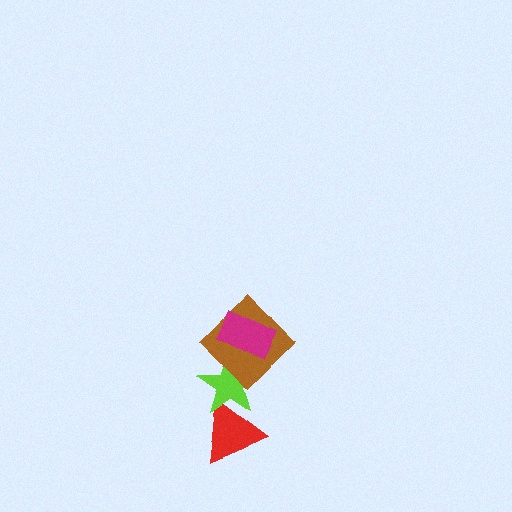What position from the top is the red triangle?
The red triangle is 4th from the top.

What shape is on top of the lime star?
The brown diamond is on top of the lime star.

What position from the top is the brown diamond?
The brown diamond is 2nd from the top.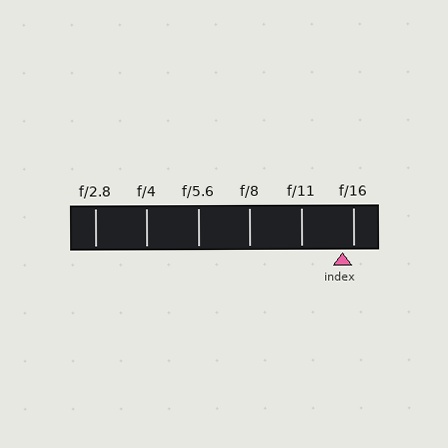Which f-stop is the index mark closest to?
The index mark is closest to f/16.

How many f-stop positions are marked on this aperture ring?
There are 6 f-stop positions marked.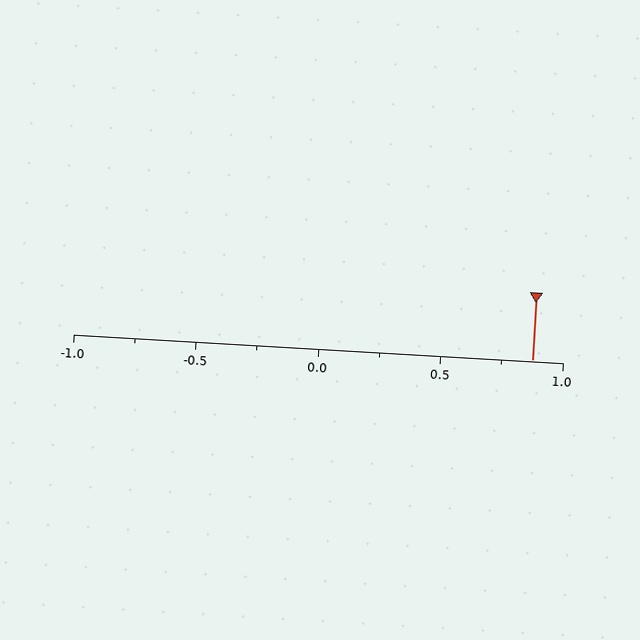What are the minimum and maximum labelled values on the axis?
The axis runs from -1.0 to 1.0.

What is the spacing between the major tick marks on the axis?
The major ticks are spaced 0.5 apart.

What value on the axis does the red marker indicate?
The marker indicates approximately 0.88.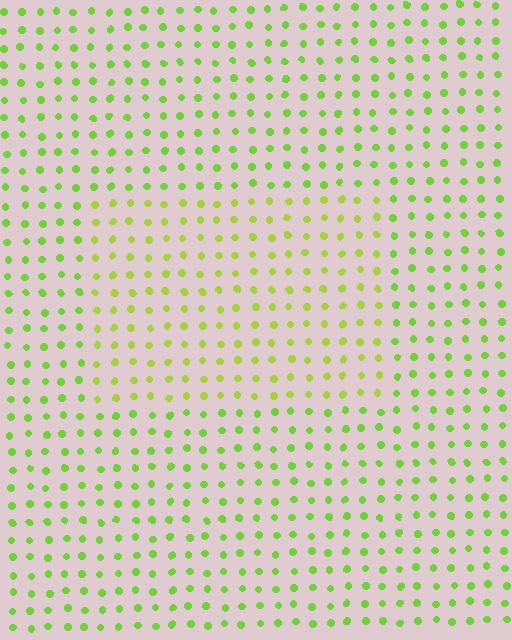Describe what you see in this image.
The image is filled with small lime elements in a uniform arrangement. A rectangle-shaped region is visible where the elements are tinted to a slightly different hue, forming a subtle color boundary.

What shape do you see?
I see a rectangle.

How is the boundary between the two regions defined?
The boundary is defined purely by a slight shift in hue (about 21 degrees). Spacing, size, and orientation are identical on both sides.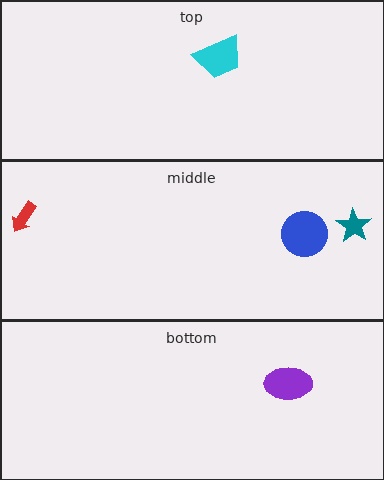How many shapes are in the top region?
1.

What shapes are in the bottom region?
The purple ellipse.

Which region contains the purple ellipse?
The bottom region.